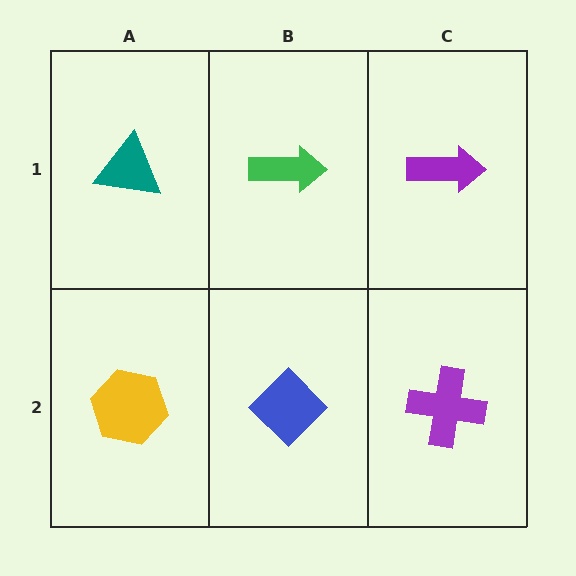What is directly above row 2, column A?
A teal triangle.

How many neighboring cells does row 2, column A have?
2.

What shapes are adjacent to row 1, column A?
A yellow hexagon (row 2, column A), a green arrow (row 1, column B).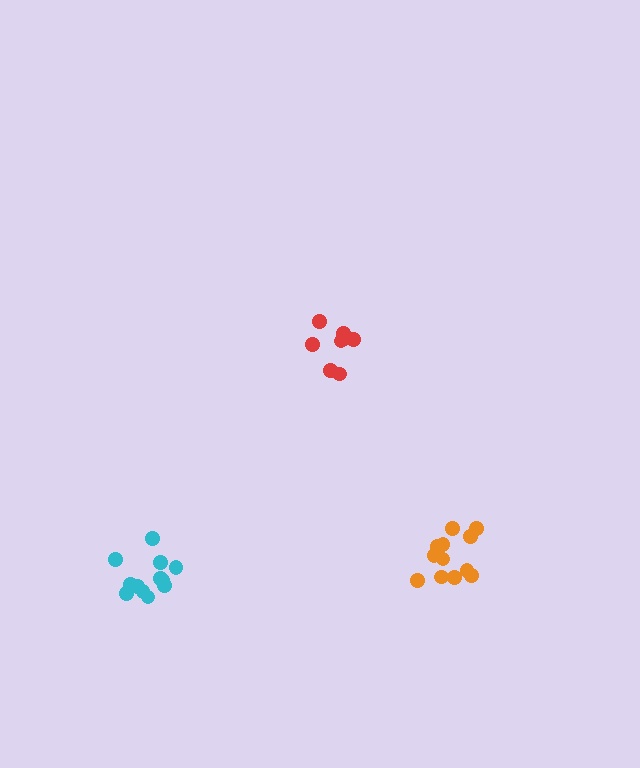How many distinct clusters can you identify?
There are 3 distinct clusters.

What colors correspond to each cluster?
The clusters are colored: orange, red, cyan.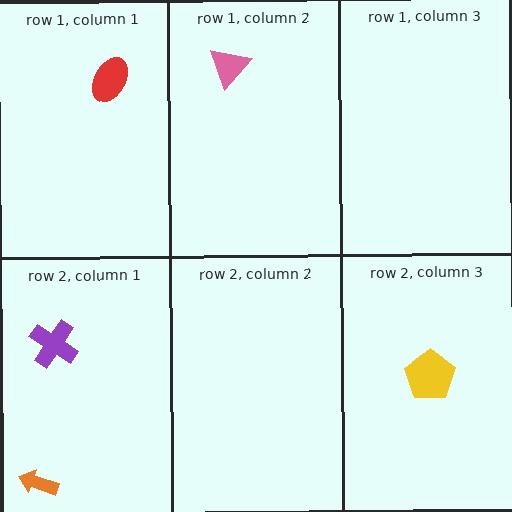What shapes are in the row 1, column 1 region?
The red ellipse.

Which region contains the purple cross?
The row 2, column 1 region.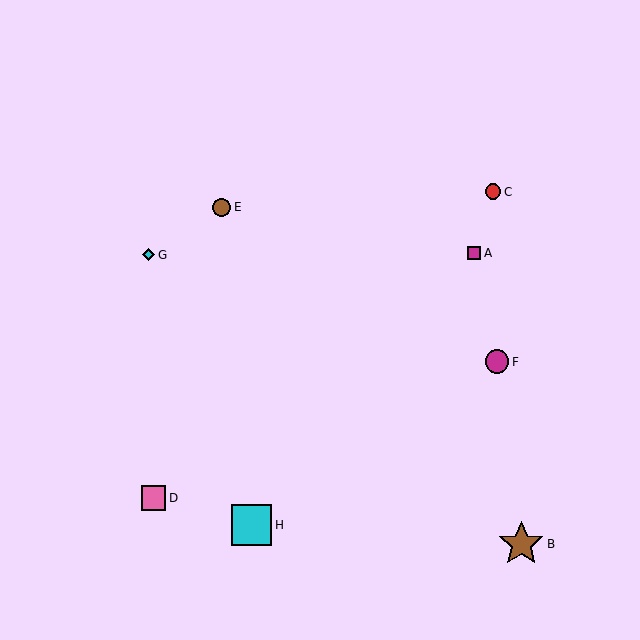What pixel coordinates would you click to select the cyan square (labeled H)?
Click at (251, 525) to select the cyan square H.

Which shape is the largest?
The brown star (labeled B) is the largest.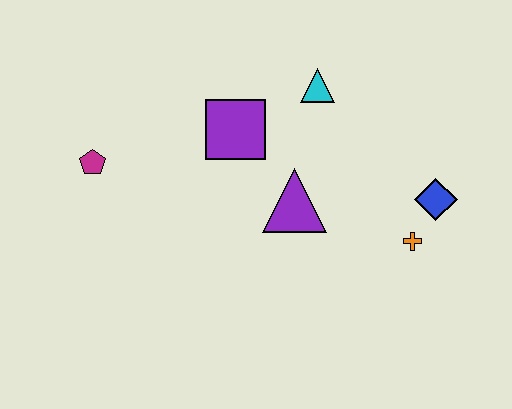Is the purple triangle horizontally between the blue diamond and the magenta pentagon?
Yes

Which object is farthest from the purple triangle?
The magenta pentagon is farthest from the purple triangle.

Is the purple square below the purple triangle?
No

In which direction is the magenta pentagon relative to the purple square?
The magenta pentagon is to the left of the purple square.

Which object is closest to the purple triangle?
The purple square is closest to the purple triangle.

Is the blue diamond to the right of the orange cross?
Yes